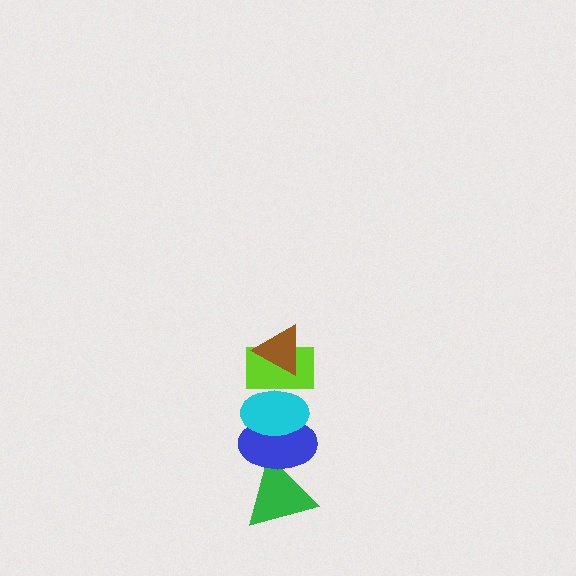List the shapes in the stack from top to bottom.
From top to bottom: the brown triangle, the lime rectangle, the cyan ellipse, the blue ellipse, the green triangle.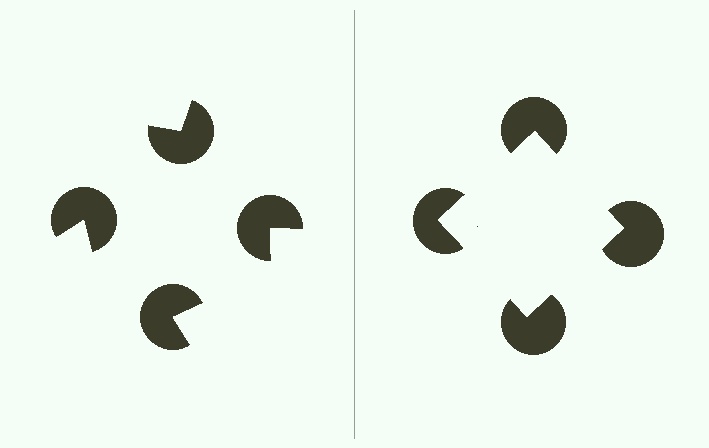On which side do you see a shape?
An illusory square appears on the right side. On the left side the wedge cuts are rotated, so no coherent shape forms.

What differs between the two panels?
The pac-man discs are positioned identically on both sides; only the wedge orientations differ. On the right they align to a square; on the left they are misaligned.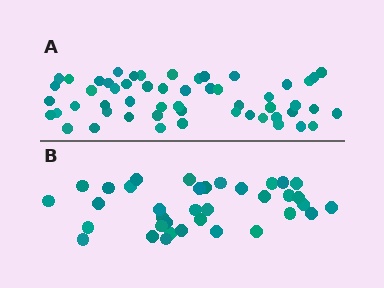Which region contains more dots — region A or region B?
Region A (the top region) has more dots.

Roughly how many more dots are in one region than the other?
Region A has approximately 20 more dots than region B.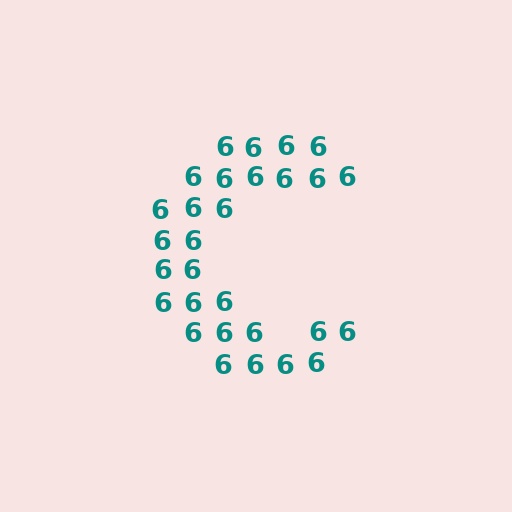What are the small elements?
The small elements are digit 6's.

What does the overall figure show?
The overall figure shows the letter C.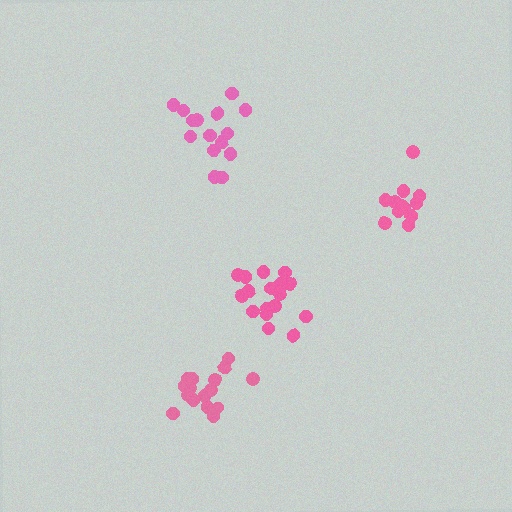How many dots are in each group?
Group 1: 18 dots, Group 2: 15 dots, Group 3: 12 dots, Group 4: 16 dots (61 total).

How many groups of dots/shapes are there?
There are 4 groups.